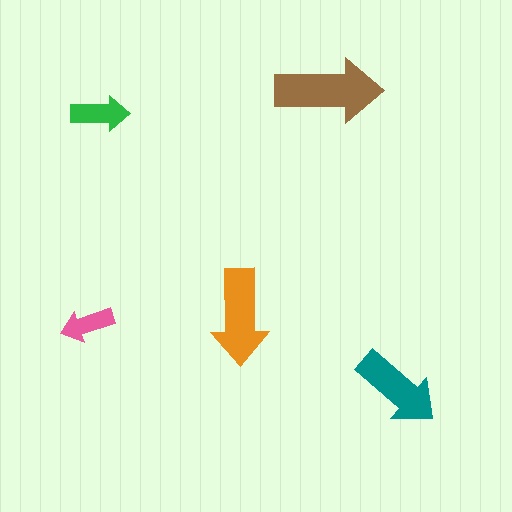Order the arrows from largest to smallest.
the brown one, the orange one, the teal one, the green one, the pink one.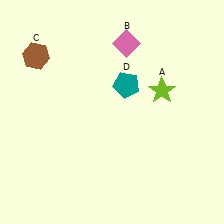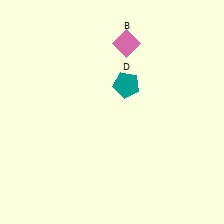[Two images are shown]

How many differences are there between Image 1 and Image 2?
There are 2 differences between the two images.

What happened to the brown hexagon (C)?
The brown hexagon (C) was removed in Image 2. It was in the top-left area of Image 1.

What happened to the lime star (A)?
The lime star (A) was removed in Image 2. It was in the top-right area of Image 1.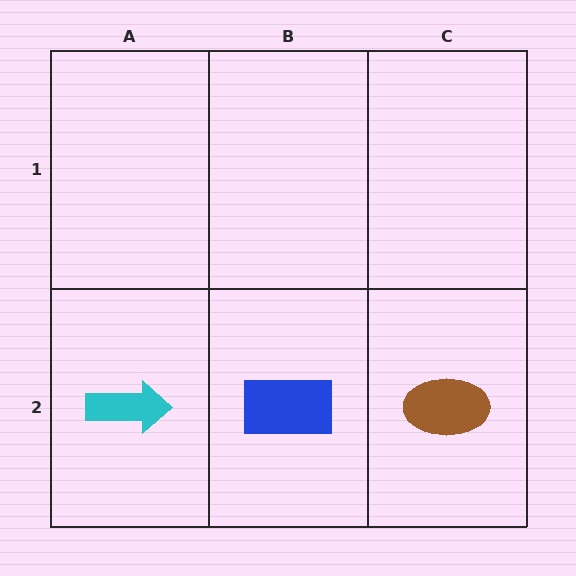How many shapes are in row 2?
3 shapes.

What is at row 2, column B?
A blue rectangle.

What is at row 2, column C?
A brown ellipse.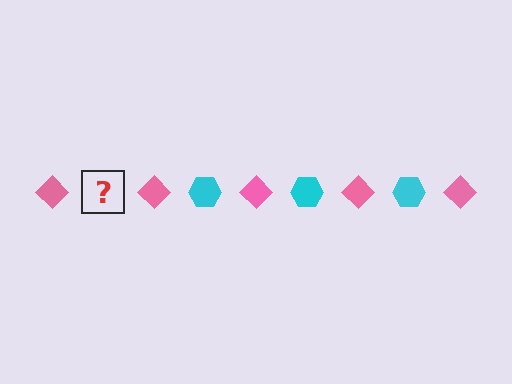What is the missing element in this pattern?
The missing element is a cyan hexagon.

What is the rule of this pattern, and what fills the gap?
The rule is that the pattern alternates between pink diamond and cyan hexagon. The gap should be filled with a cyan hexagon.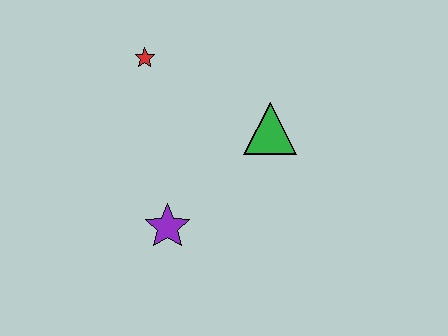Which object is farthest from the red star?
The purple star is farthest from the red star.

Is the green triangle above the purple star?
Yes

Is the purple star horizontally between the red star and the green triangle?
Yes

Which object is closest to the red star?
The green triangle is closest to the red star.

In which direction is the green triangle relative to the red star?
The green triangle is to the right of the red star.